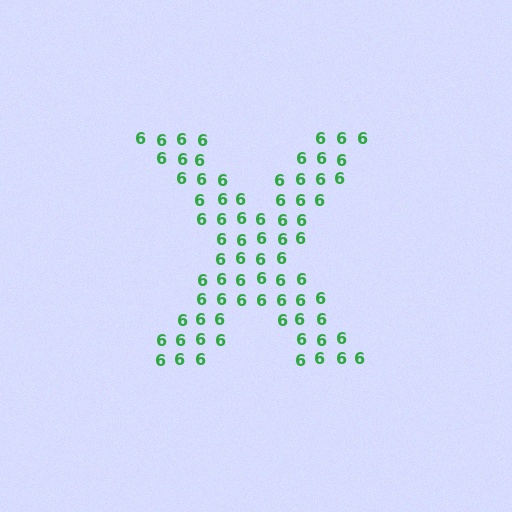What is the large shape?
The large shape is the letter X.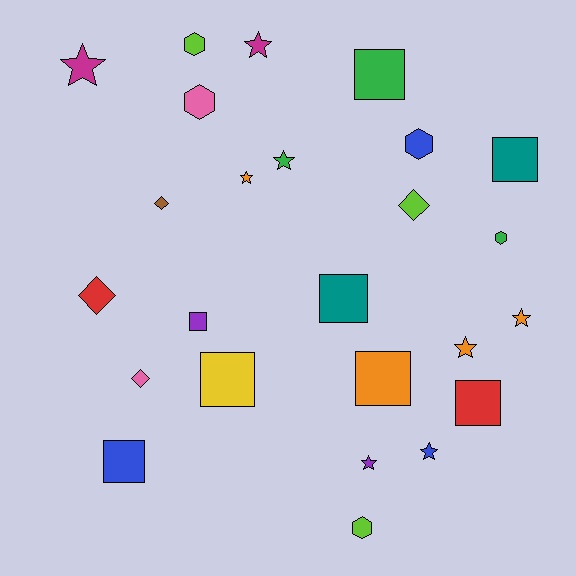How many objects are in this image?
There are 25 objects.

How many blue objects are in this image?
There are 3 blue objects.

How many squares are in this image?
There are 8 squares.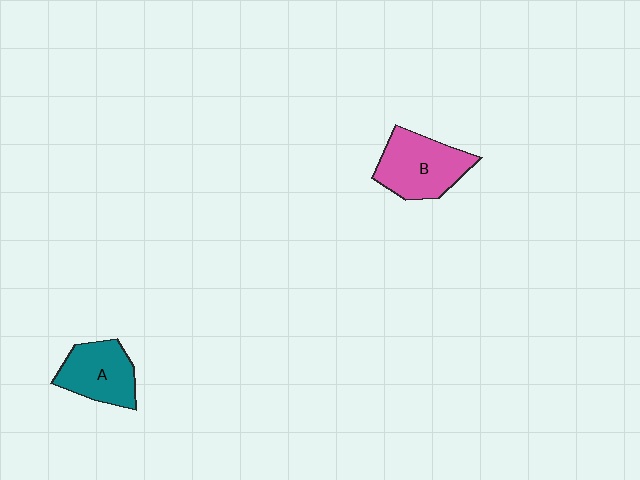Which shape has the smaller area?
Shape A (teal).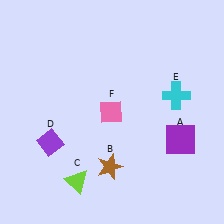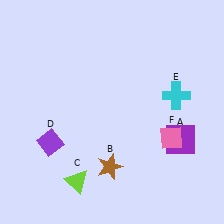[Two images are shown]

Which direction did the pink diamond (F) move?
The pink diamond (F) moved right.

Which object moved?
The pink diamond (F) moved right.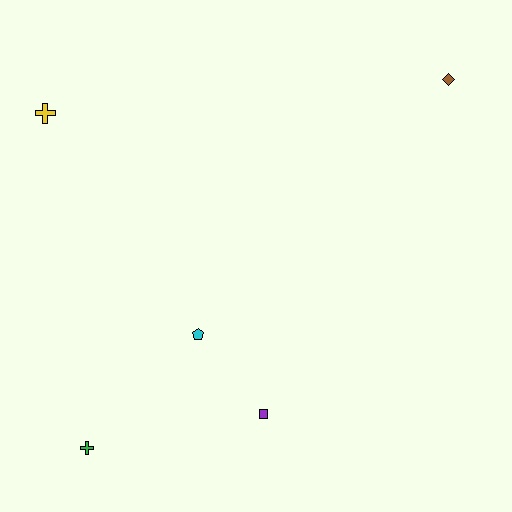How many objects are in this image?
There are 5 objects.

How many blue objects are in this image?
There are no blue objects.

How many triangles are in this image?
There are no triangles.